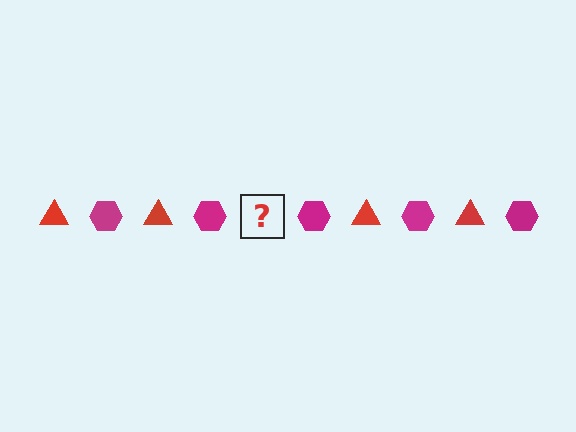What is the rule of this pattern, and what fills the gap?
The rule is that the pattern alternates between red triangle and magenta hexagon. The gap should be filled with a red triangle.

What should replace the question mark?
The question mark should be replaced with a red triangle.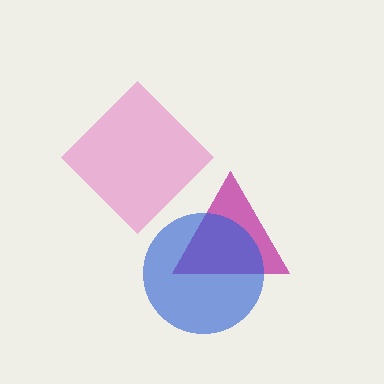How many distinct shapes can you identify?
There are 3 distinct shapes: a pink diamond, a magenta triangle, a blue circle.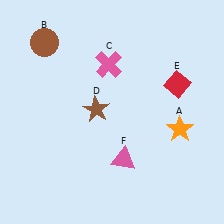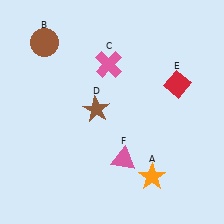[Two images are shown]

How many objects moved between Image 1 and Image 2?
1 object moved between the two images.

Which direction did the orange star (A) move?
The orange star (A) moved down.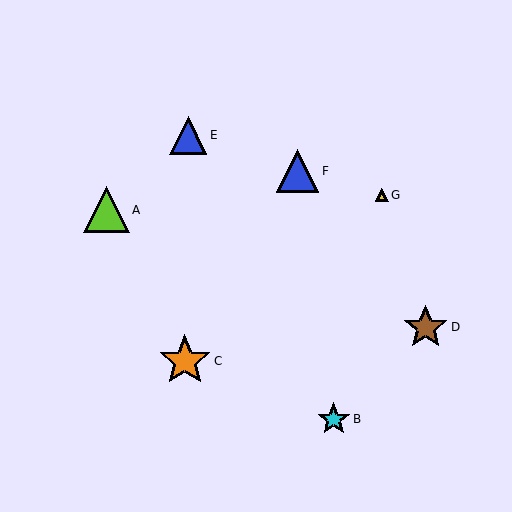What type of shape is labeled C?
Shape C is an orange star.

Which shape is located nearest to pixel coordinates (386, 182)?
The yellow triangle (labeled G) at (382, 195) is nearest to that location.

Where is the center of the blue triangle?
The center of the blue triangle is at (297, 171).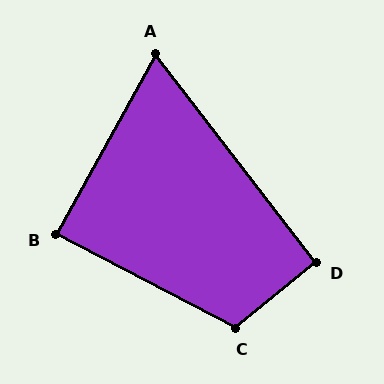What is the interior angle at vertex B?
Approximately 88 degrees (approximately right).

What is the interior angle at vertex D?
Approximately 92 degrees (approximately right).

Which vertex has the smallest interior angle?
A, at approximately 67 degrees.